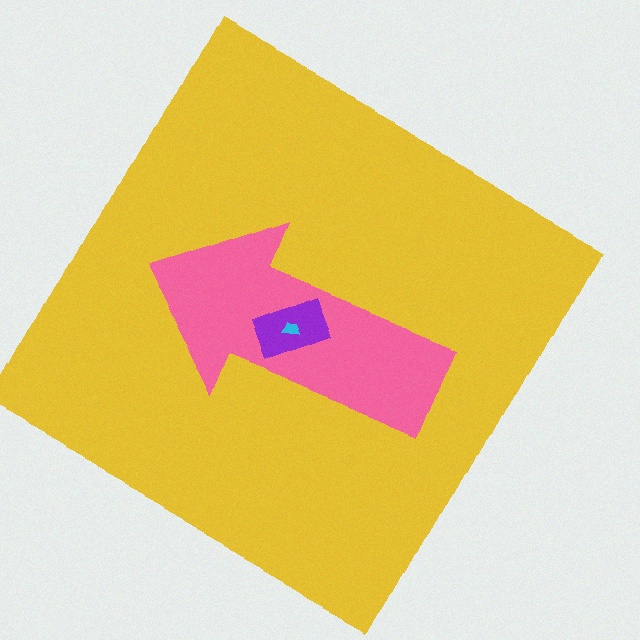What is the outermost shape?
The yellow square.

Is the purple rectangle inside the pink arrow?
Yes.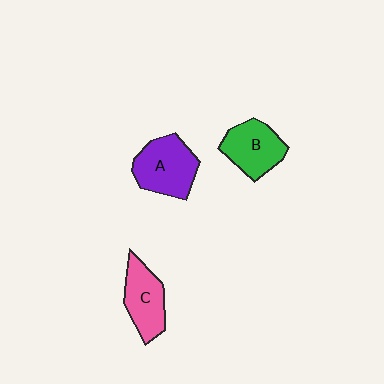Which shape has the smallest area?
Shape C (pink).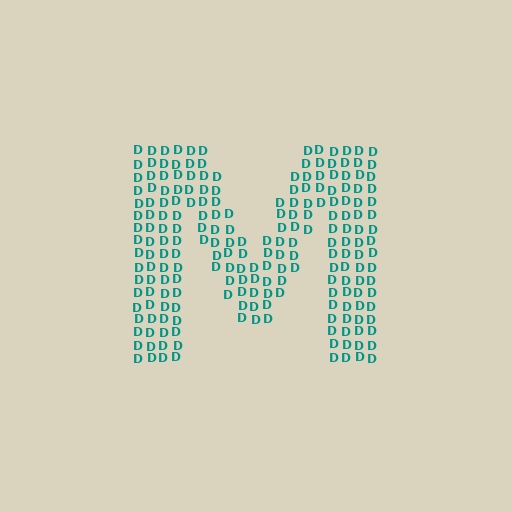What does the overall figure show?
The overall figure shows the letter M.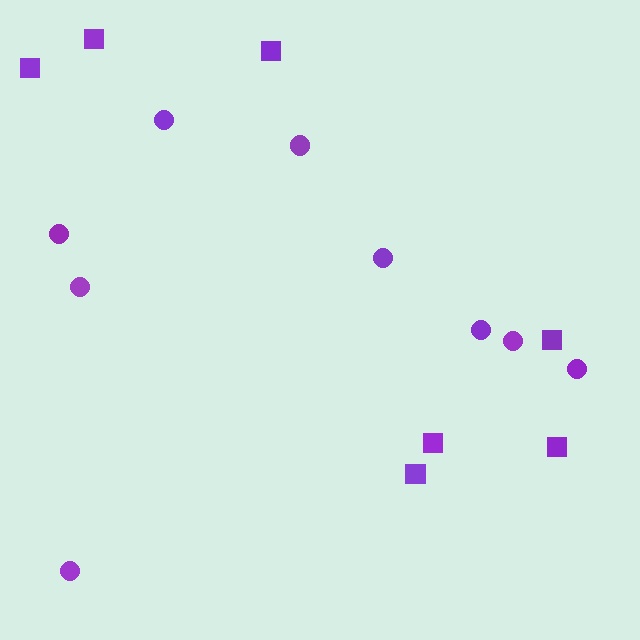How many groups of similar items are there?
There are 2 groups: one group of squares (7) and one group of circles (9).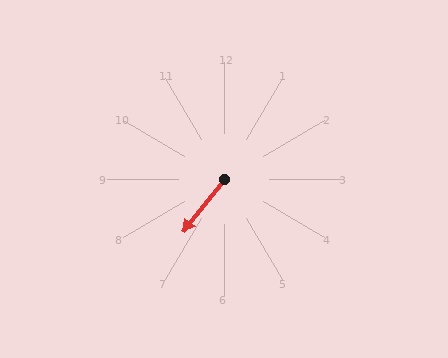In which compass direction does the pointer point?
Southwest.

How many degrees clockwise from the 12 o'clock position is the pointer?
Approximately 218 degrees.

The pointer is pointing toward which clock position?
Roughly 7 o'clock.